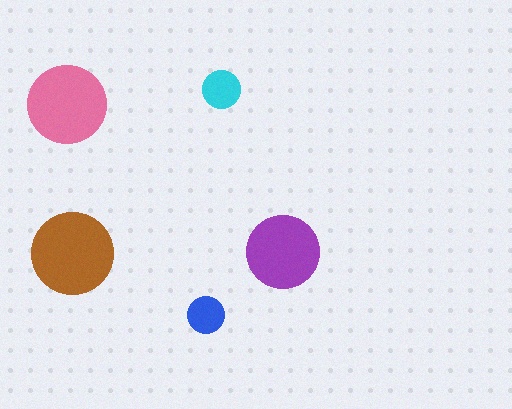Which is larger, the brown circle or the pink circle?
The brown one.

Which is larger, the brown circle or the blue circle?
The brown one.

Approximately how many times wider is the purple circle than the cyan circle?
About 2 times wider.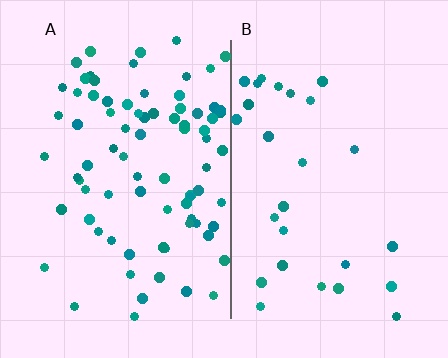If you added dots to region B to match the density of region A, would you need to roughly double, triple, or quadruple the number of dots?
Approximately triple.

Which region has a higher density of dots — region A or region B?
A (the left).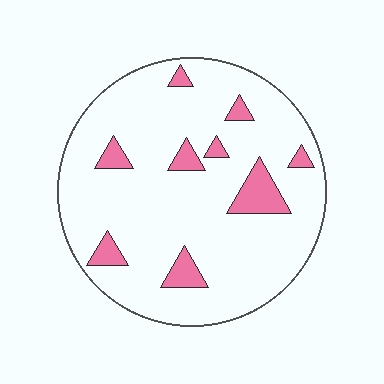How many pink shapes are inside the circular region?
9.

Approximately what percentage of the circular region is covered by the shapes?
Approximately 10%.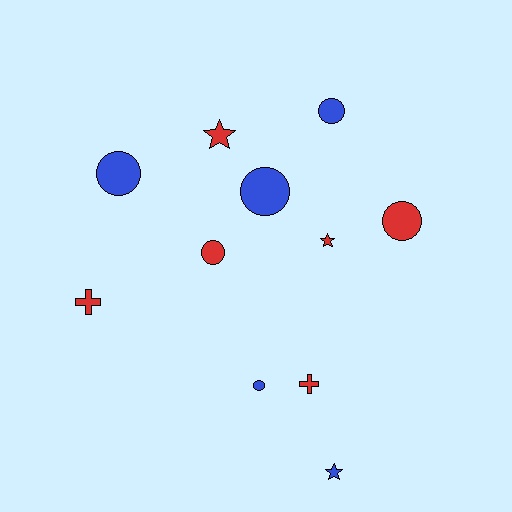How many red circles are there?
There are 2 red circles.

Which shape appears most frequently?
Circle, with 6 objects.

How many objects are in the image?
There are 11 objects.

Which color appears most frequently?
Red, with 6 objects.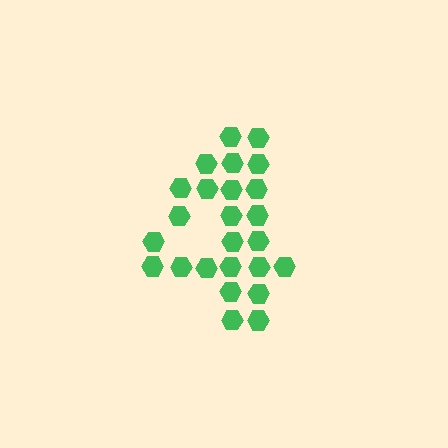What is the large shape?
The large shape is the digit 4.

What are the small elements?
The small elements are hexagons.